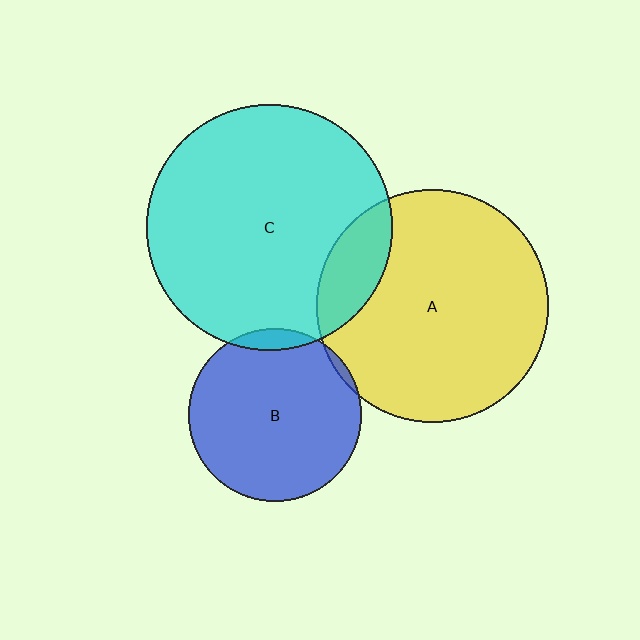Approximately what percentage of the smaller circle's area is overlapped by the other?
Approximately 5%.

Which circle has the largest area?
Circle C (cyan).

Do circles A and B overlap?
Yes.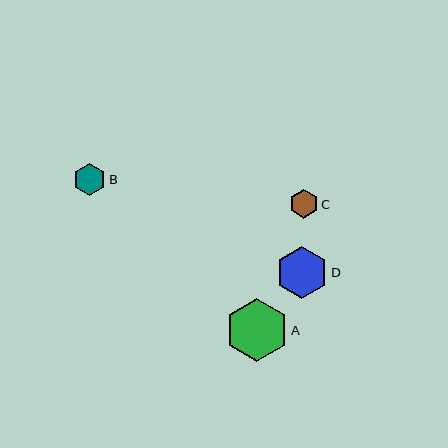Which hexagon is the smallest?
Hexagon C is the smallest with a size of approximately 29 pixels.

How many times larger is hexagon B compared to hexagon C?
Hexagon B is approximately 1.1 times the size of hexagon C.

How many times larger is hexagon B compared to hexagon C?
Hexagon B is approximately 1.1 times the size of hexagon C.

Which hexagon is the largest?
Hexagon A is the largest with a size of approximately 63 pixels.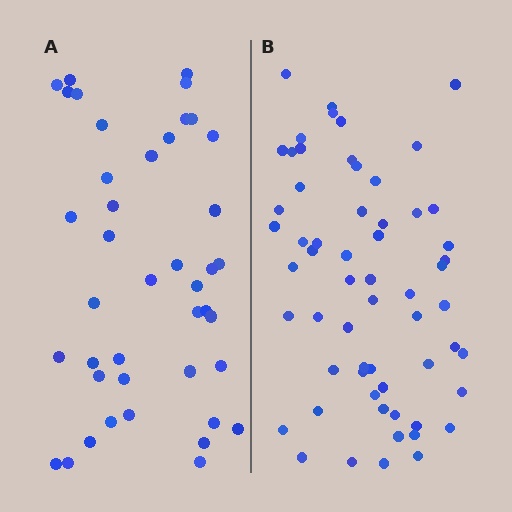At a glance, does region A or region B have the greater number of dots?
Region B (the right region) has more dots.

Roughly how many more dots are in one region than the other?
Region B has approximately 20 more dots than region A.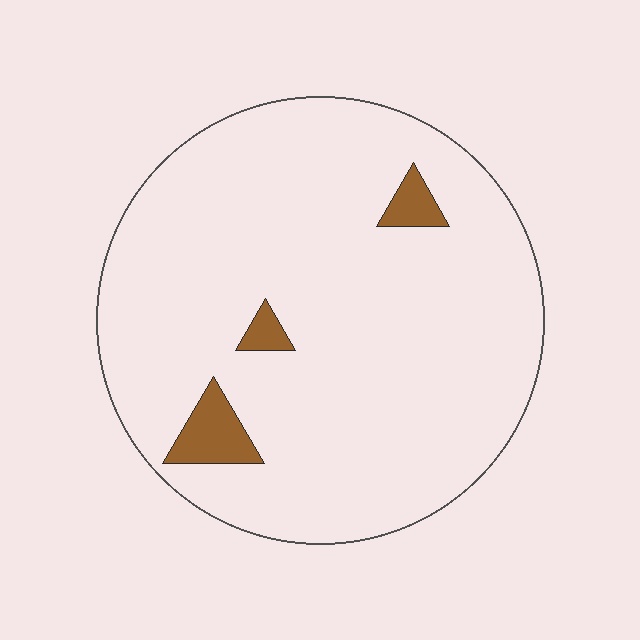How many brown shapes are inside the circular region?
3.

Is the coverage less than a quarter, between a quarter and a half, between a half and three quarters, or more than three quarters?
Less than a quarter.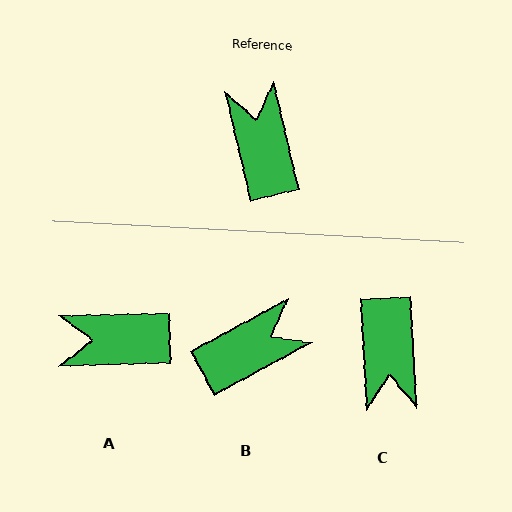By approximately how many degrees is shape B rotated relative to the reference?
Approximately 75 degrees clockwise.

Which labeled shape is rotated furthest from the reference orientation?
C, about 170 degrees away.